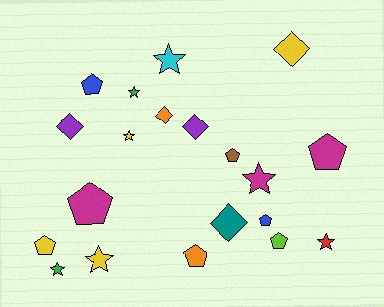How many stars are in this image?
There are 7 stars.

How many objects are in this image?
There are 20 objects.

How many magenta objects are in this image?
There are 3 magenta objects.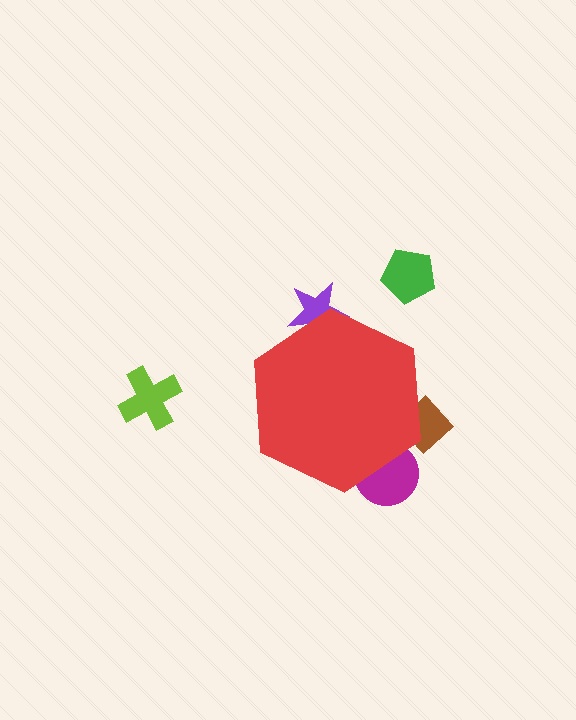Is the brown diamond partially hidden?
Yes, the brown diamond is partially hidden behind the red hexagon.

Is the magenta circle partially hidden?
Yes, the magenta circle is partially hidden behind the red hexagon.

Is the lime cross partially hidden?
No, the lime cross is fully visible.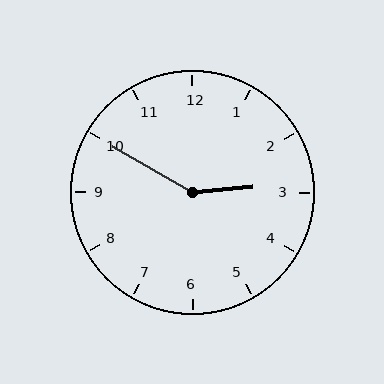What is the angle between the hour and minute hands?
Approximately 145 degrees.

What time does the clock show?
2:50.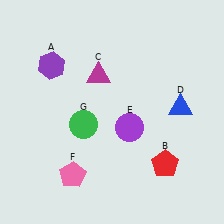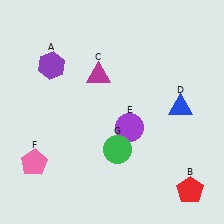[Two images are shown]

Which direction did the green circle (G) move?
The green circle (G) moved right.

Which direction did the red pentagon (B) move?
The red pentagon (B) moved down.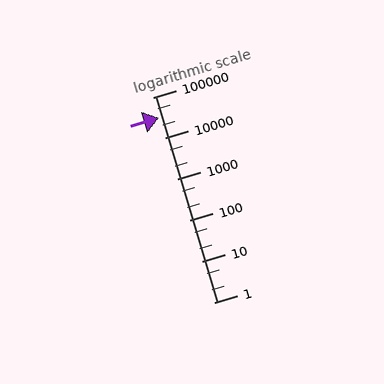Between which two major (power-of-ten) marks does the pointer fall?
The pointer is between 10000 and 100000.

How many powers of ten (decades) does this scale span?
The scale spans 5 decades, from 1 to 100000.